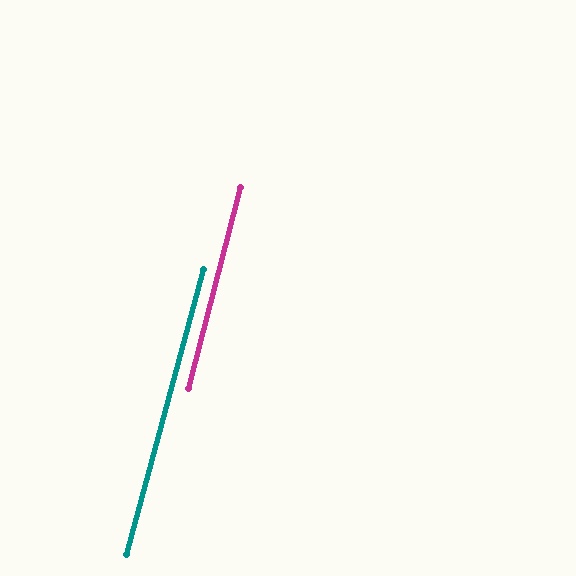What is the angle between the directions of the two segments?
Approximately 1 degree.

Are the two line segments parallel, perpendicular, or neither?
Parallel — their directions differ by only 0.6°.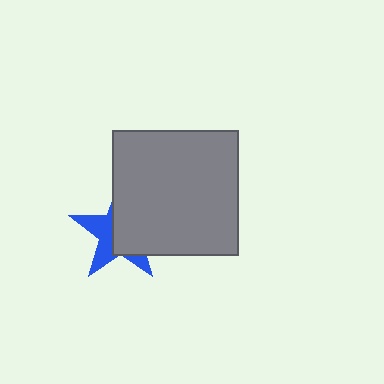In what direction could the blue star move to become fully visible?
The blue star could move left. That would shift it out from behind the gray square entirely.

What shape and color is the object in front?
The object in front is a gray square.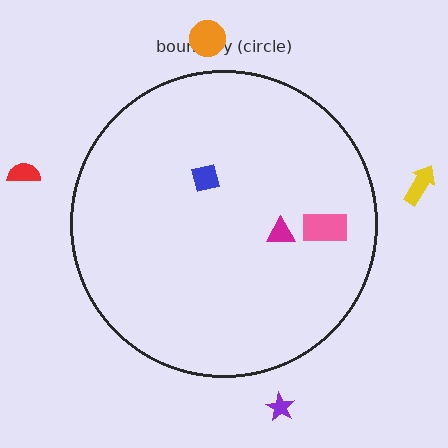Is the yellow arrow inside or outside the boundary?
Outside.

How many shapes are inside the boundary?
3 inside, 4 outside.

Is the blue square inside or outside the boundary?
Inside.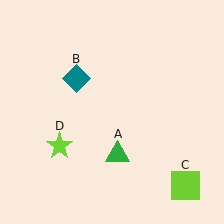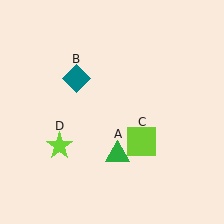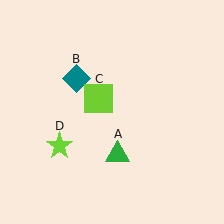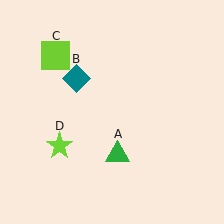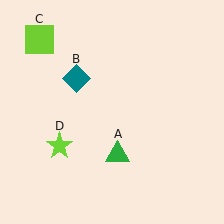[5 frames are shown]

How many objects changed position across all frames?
1 object changed position: lime square (object C).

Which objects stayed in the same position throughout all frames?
Green triangle (object A) and teal diamond (object B) and lime star (object D) remained stationary.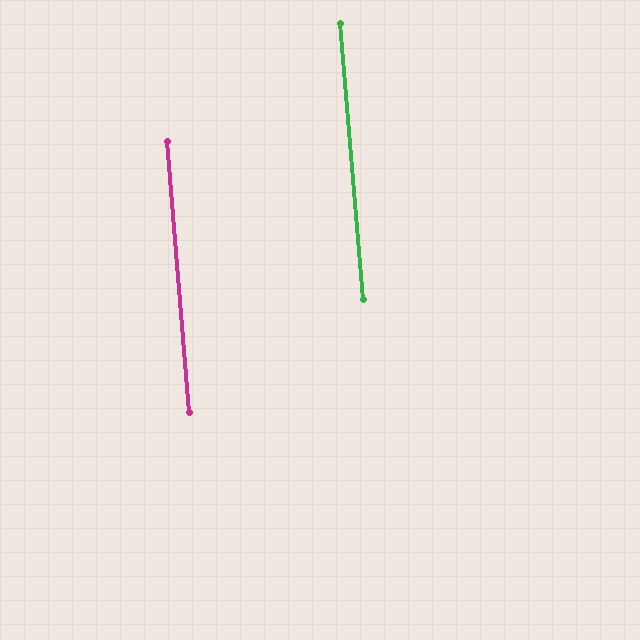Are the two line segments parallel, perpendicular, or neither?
Parallel — their directions differ by only 0.2°.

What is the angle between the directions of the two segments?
Approximately 0 degrees.